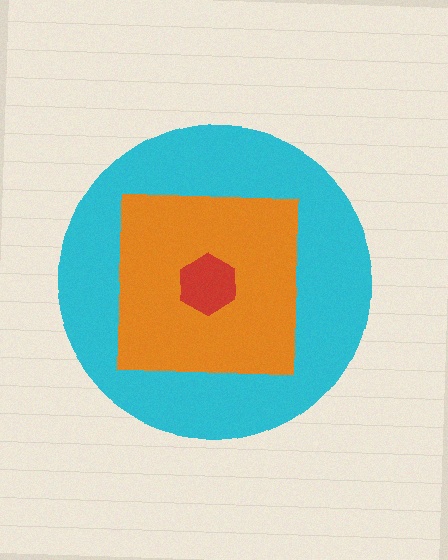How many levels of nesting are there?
3.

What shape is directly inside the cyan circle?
The orange square.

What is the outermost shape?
The cyan circle.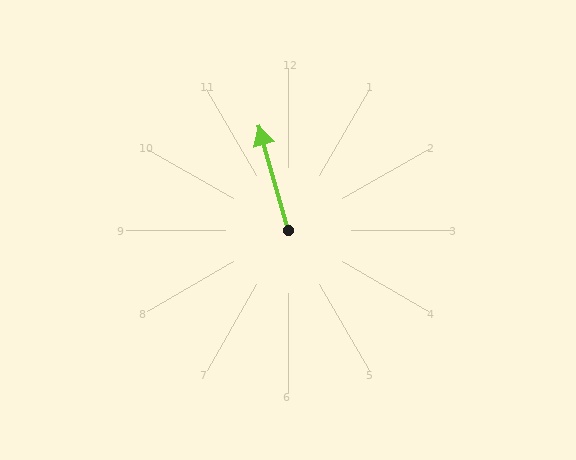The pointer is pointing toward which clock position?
Roughly 11 o'clock.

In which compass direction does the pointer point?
North.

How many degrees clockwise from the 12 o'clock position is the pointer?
Approximately 344 degrees.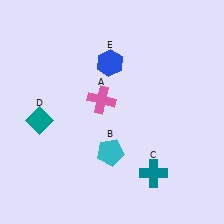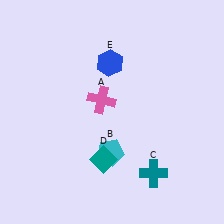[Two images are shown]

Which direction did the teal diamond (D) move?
The teal diamond (D) moved right.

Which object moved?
The teal diamond (D) moved right.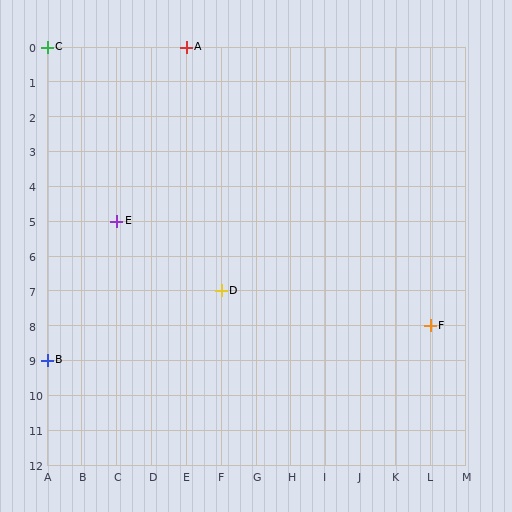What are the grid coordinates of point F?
Point F is at grid coordinates (L, 8).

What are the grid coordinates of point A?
Point A is at grid coordinates (E, 0).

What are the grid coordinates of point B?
Point B is at grid coordinates (A, 9).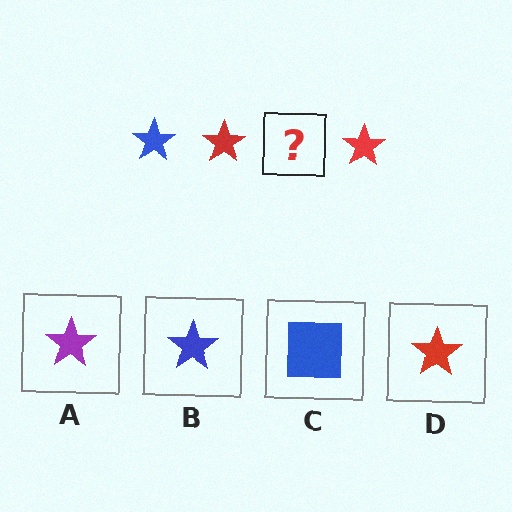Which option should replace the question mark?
Option B.